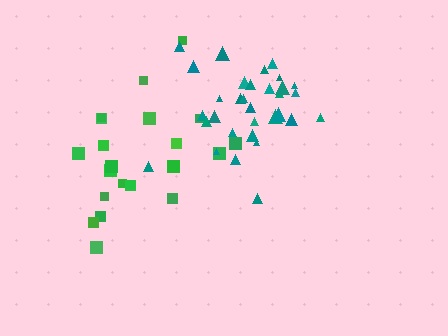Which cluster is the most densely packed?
Teal.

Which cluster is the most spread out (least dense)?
Green.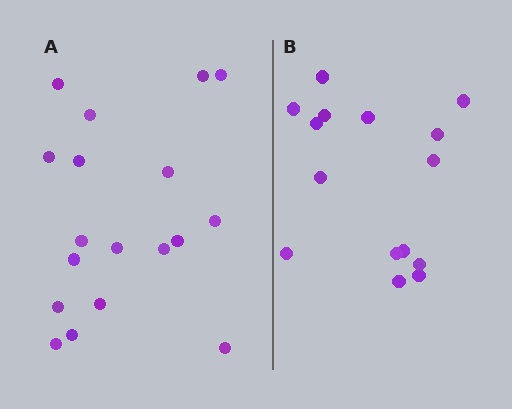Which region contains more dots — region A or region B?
Region A (the left region) has more dots.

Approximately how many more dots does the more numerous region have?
Region A has just a few more — roughly 2 or 3 more dots than region B.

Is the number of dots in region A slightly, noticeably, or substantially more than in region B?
Region A has only slightly more — the two regions are fairly close. The ratio is roughly 1.2 to 1.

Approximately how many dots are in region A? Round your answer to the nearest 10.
About 20 dots. (The exact count is 18, which rounds to 20.)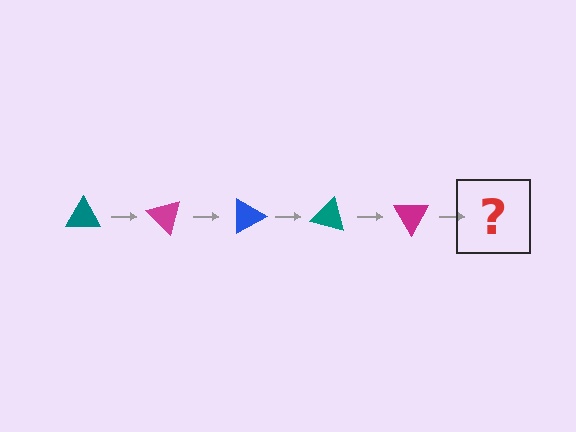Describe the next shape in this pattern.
It should be a blue triangle, rotated 225 degrees from the start.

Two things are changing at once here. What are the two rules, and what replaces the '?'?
The two rules are that it rotates 45 degrees each step and the color cycles through teal, magenta, and blue. The '?' should be a blue triangle, rotated 225 degrees from the start.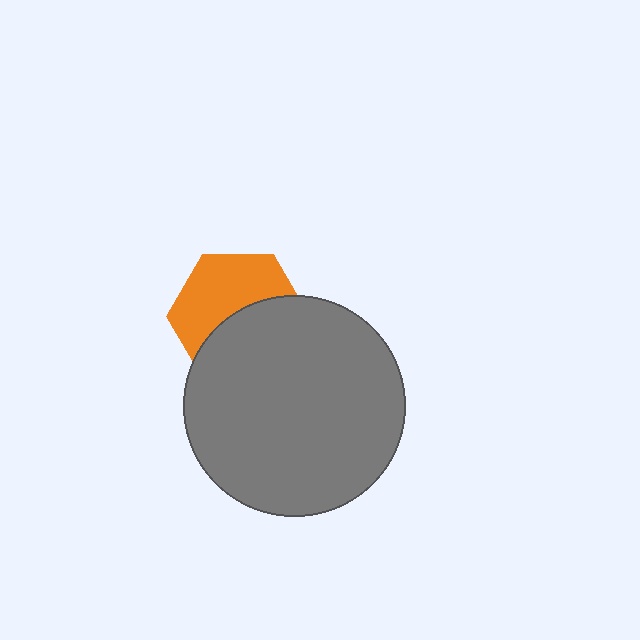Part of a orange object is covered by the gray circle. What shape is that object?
It is a hexagon.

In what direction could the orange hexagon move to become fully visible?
The orange hexagon could move up. That would shift it out from behind the gray circle entirely.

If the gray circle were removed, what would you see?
You would see the complete orange hexagon.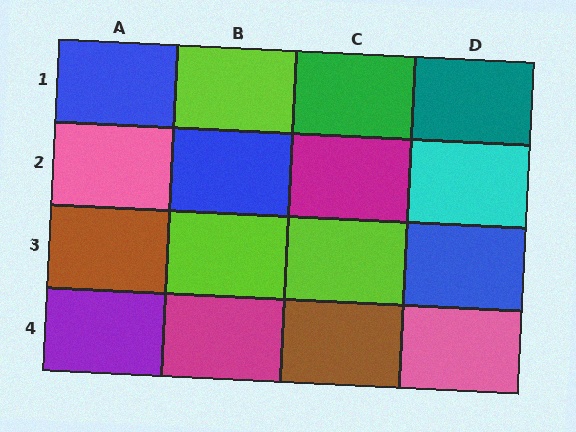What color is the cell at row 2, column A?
Pink.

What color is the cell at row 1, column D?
Teal.